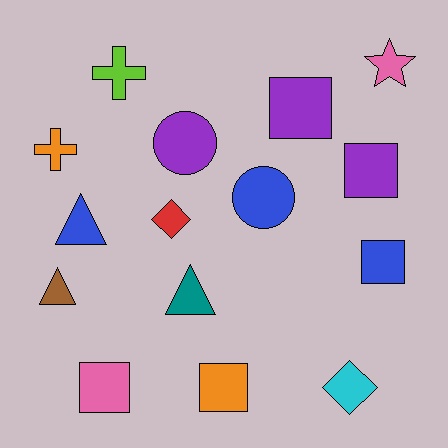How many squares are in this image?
There are 5 squares.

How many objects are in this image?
There are 15 objects.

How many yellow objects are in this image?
There are no yellow objects.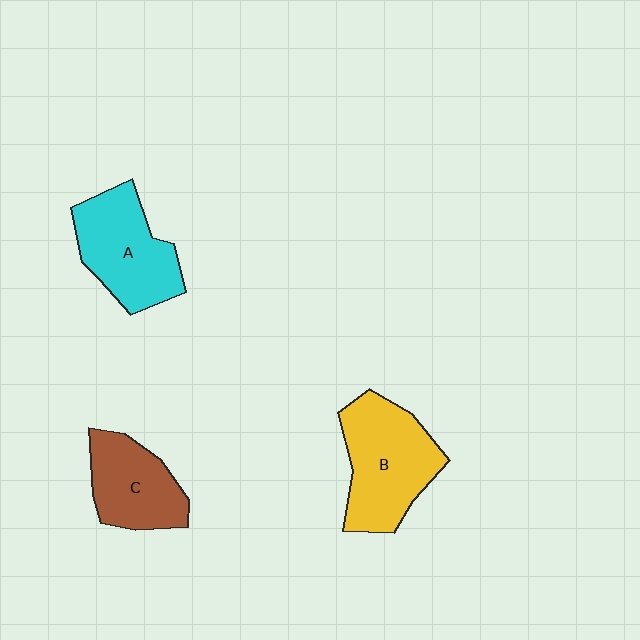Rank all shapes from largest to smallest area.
From largest to smallest: B (yellow), A (cyan), C (brown).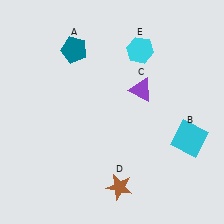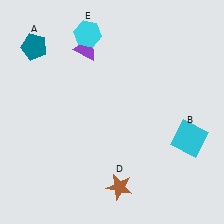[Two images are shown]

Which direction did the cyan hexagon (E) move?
The cyan hexagon (E) moved left.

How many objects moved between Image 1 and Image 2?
3 objects moved between the two images.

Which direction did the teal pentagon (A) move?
The teal pentagon (A) moved left.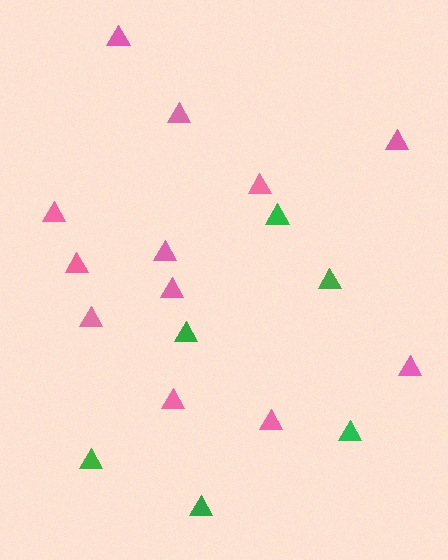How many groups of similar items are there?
There are 2 groups: one group of pink triangles (12) and one group of green triangles (6).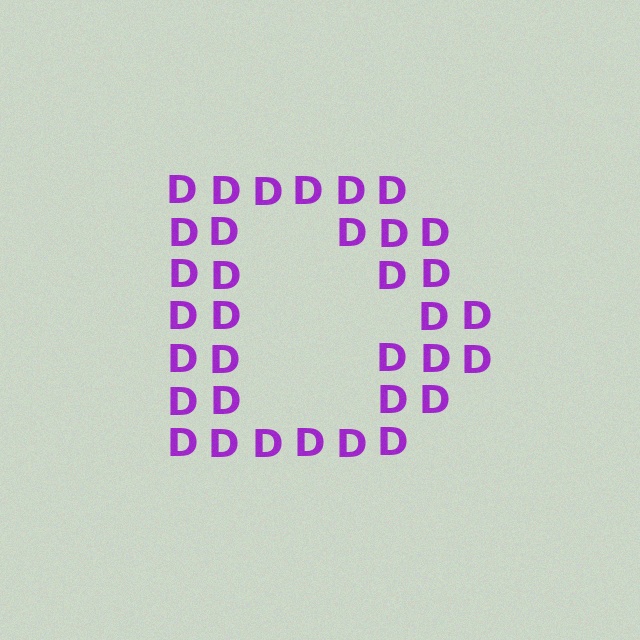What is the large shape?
The large shape is the letter D.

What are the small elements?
The small elements are letter D's.